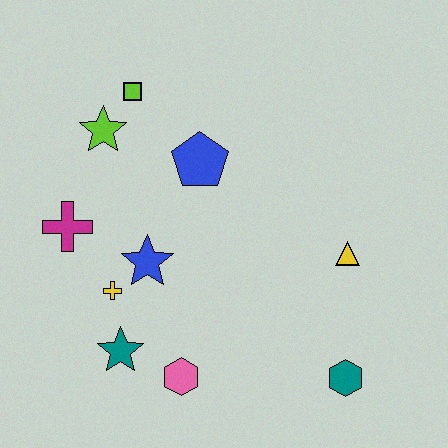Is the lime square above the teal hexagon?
Yes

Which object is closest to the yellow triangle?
The teal hexagon is closest to the yellow triangle.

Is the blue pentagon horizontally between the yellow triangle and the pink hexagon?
Yes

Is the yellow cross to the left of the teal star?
Yes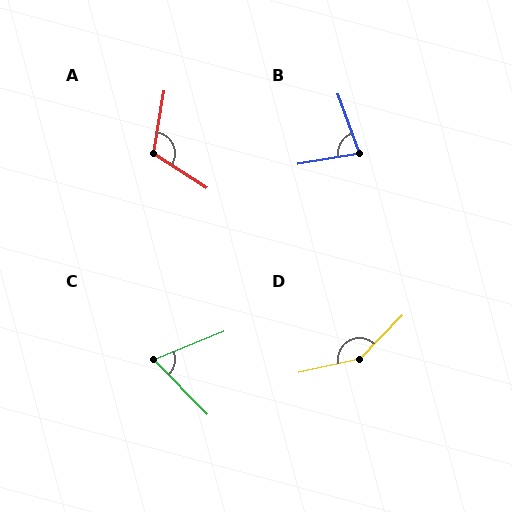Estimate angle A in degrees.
Approximately 113 degrees.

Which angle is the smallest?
C, at approximately 68 degrees.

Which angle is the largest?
D, at approximately 146 degrees.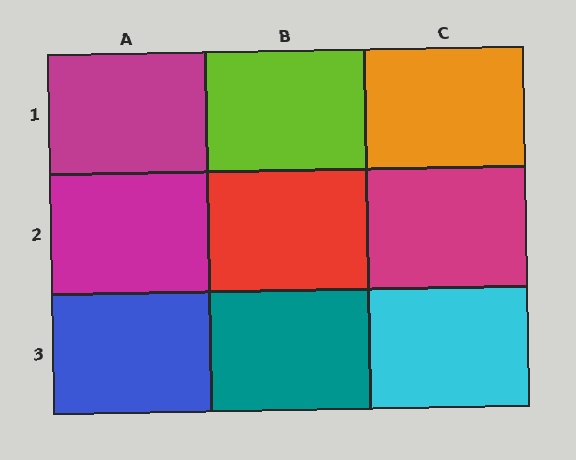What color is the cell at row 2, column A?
Magenta.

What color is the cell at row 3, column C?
Cyan.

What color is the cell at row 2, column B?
Red.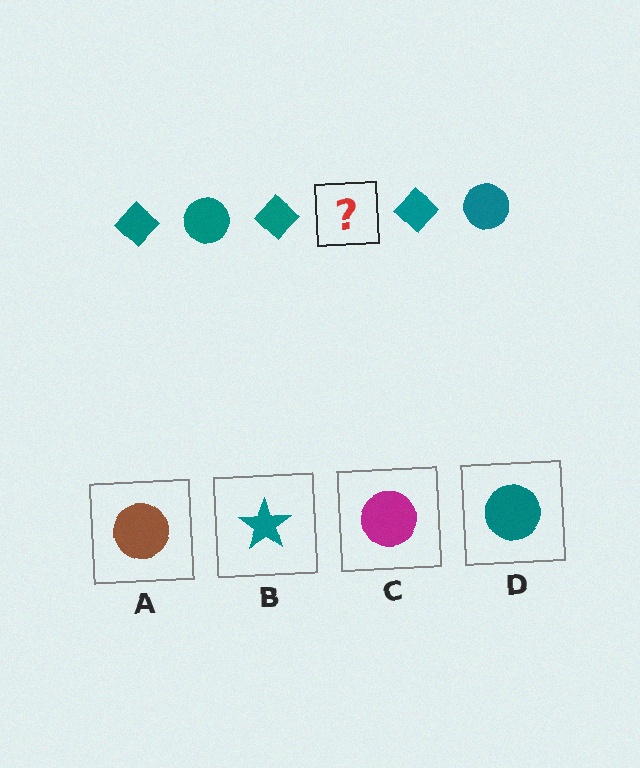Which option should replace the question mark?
Option D.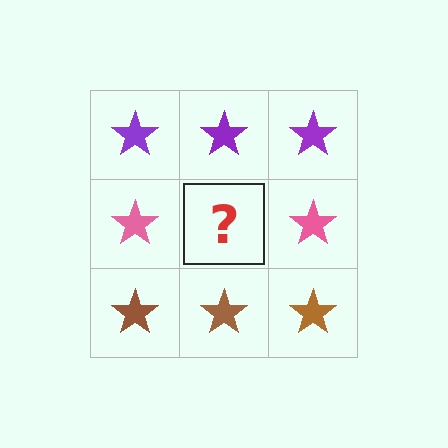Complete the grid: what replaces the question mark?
The question mark should be replaced with a pink star.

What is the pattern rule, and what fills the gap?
The rule is that each row has a consistent color. The gap should be filled with a pink star.